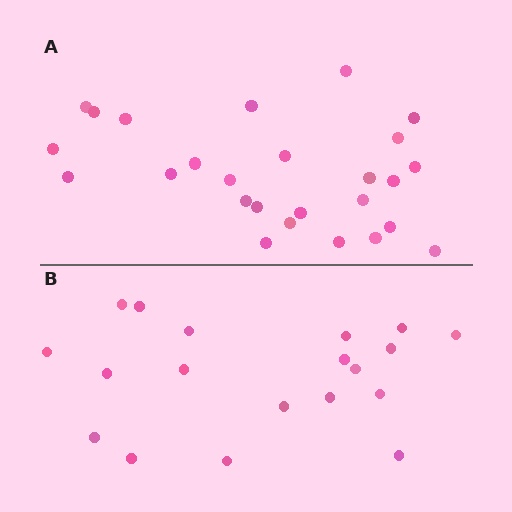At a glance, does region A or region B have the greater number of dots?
Region A (the top region) has more dots.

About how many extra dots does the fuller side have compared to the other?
Region A has roughly 8 or so more dots than region B.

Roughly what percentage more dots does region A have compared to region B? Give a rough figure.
About 35% more.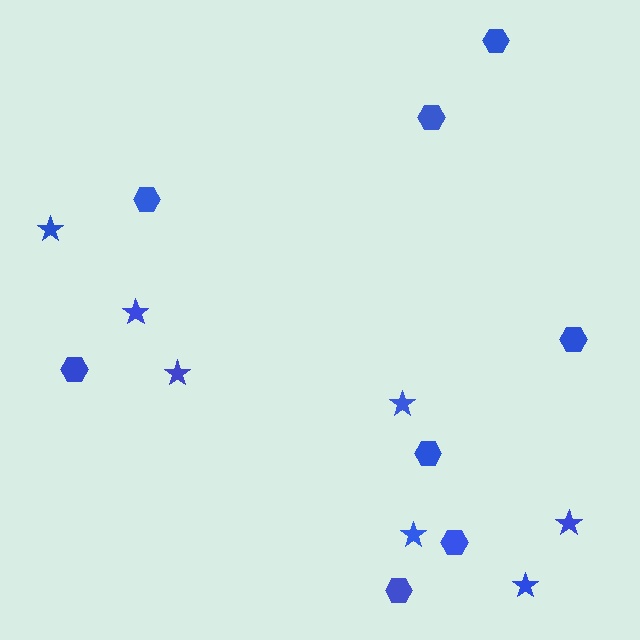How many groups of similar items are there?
There are 2 groups: one group of stars (7) and one group of hexagons (8).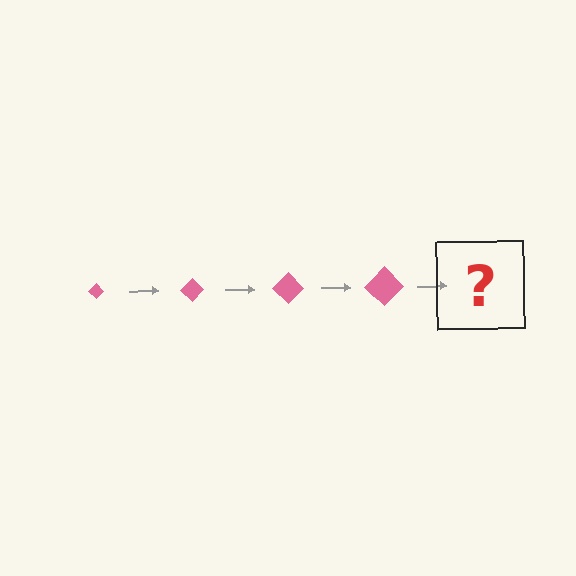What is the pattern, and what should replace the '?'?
The pattern is that the diamond gets progressively larger each step. The '?' should be a pink diamond, larger than the previous one.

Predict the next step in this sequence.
The next step is a pink diamond, larger than the previous one.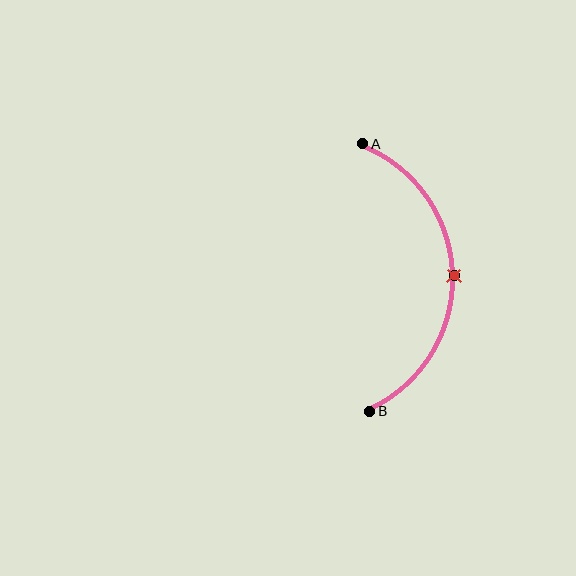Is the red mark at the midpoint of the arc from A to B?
Yes. The red mark lies on the arc at equal arc-length from both A and B — it is the arc midpoint.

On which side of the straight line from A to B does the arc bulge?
The arc bulges to the right of the straight line connecting A and B.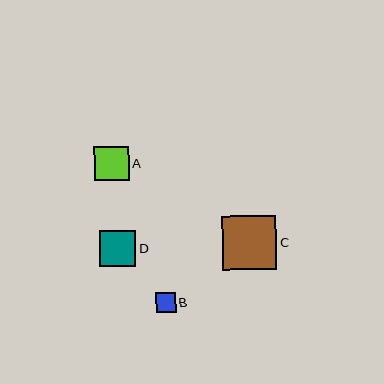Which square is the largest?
Square C is the largest with a size of approximately 54 pixels.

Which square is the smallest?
Square B is the smallest with a size of approximately 20 pixels.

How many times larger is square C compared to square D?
Square C is approximately 1.5 times the size of square D.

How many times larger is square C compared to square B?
Square C is approximately 2.7 times the size of square B.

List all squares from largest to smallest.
From largest to smallest: C, D, A, B.